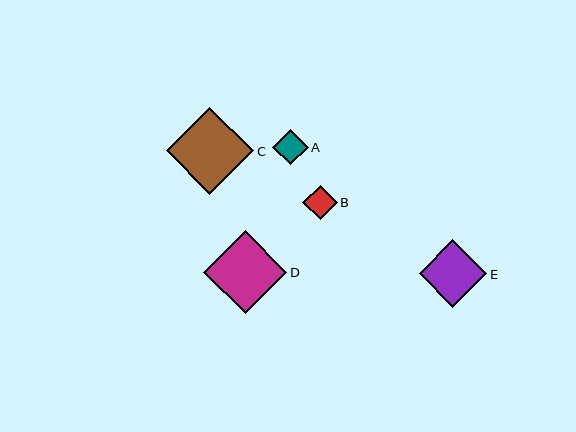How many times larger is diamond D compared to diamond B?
Diamond D is approximately 2.4 times the size of diamond B.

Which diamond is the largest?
Diamond C is the largest with a size of approximately 87 pixels.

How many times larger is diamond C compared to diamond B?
Diamond C is approximately 2.5 times the size of diamond B.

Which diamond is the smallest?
Diamond B is the smallest with a size of approximately 34 pixels.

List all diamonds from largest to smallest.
From largest to smallest: C, D, E, A, B.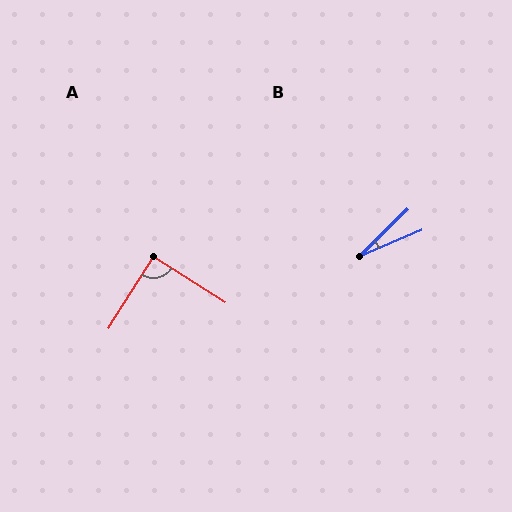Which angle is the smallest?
B, at approximately 22 degrees.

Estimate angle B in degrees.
Approximately 22 degrees.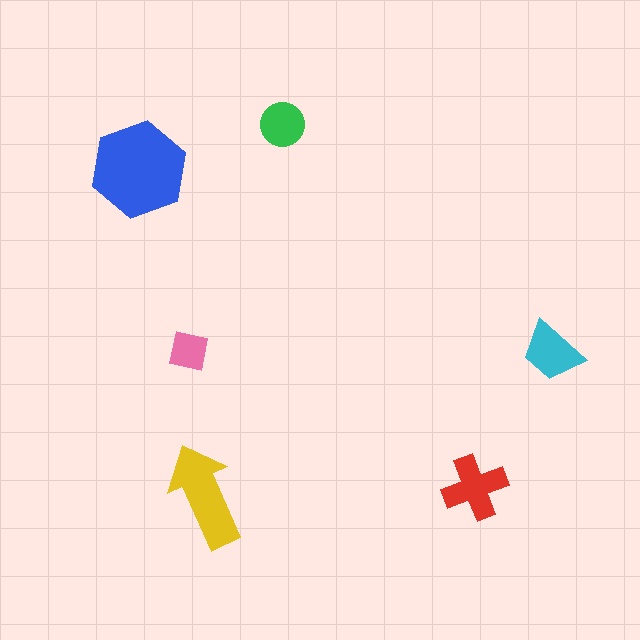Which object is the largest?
The blue hexagon.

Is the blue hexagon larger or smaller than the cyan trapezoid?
Larger.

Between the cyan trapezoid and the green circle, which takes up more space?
The cyan trapezoid.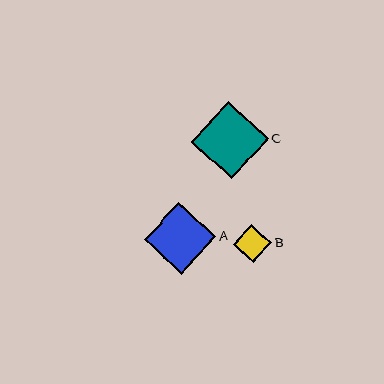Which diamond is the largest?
Diamond C is the largest with a size of approximately 78 pixels.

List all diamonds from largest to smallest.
From largest to smallest: C, A, B.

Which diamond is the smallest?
Diamond B is the smallest with a size of approximately 38 pixels.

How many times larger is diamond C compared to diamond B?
Diamond C is approximately 2.0 times the size of diamond B.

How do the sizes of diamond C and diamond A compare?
Diamond C and diamond A are approximately the same size.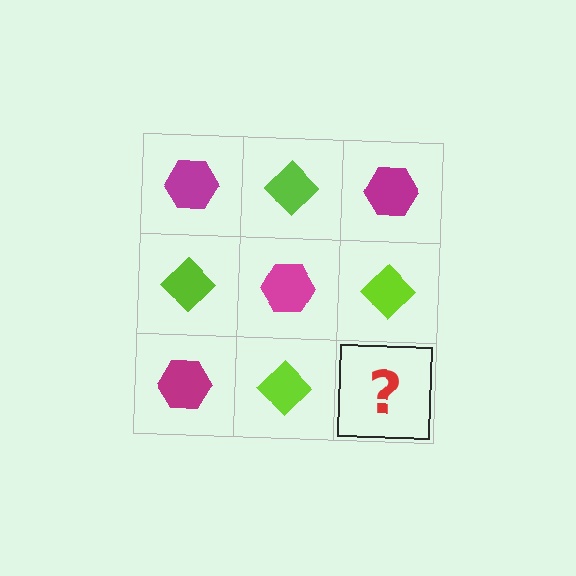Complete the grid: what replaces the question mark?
The question mark should be replaced with a magenta hexagon.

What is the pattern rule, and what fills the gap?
The rule is that it alternates magenta hexagon and lime diamond in a checkerboard pattern. The gap should be filled with a magenta hexagon.